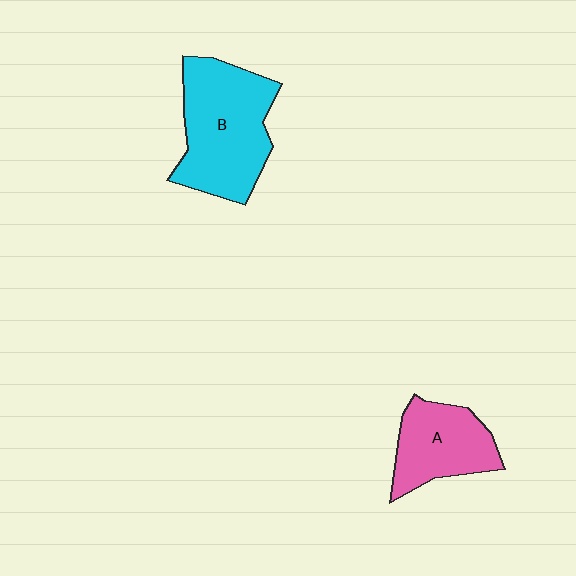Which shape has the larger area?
Shape B (cyan).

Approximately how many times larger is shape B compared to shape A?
Approximately 1.6 times.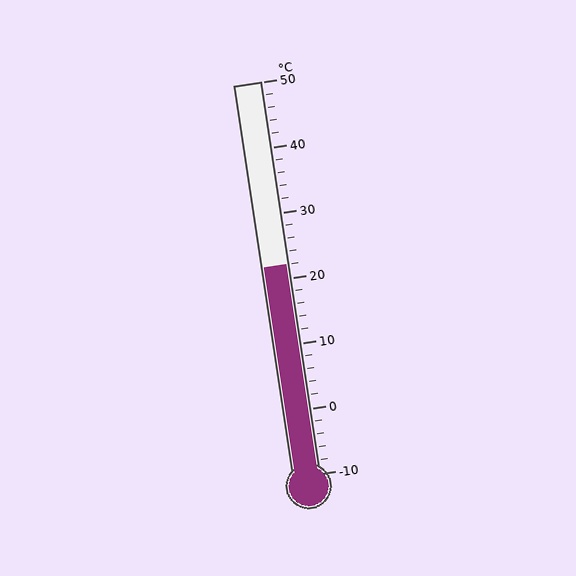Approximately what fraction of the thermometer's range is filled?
The thermometer is filled to approximately 55% of its range.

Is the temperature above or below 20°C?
The temperature is above 20°C.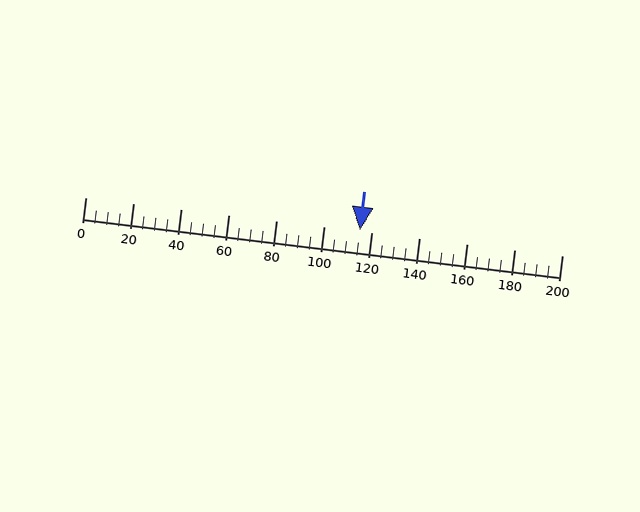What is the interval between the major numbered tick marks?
The major tick marks are spaced 20 units apart.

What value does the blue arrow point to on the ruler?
The blue arrow points to approximately 115.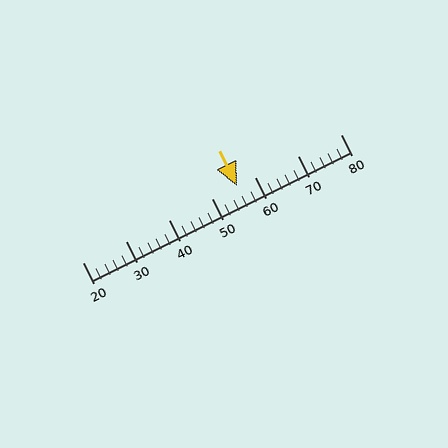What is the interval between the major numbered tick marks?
The major tick marks are spaced 10 units apart.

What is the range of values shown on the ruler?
The ruler shows values from 20 to 80.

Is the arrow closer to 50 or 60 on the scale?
The arrow is closer to 60.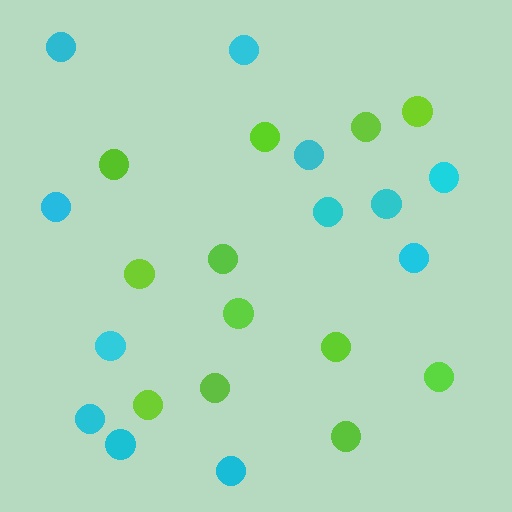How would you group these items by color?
There are 2 groups: one group of cyan circles (12) and one group of lime circles (12).